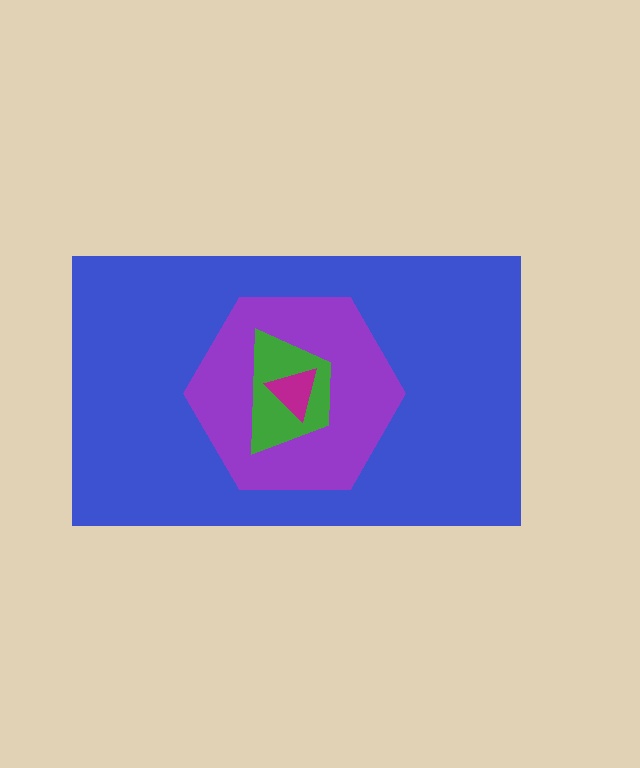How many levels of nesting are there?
4.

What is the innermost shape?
The magenta triangle.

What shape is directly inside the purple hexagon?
The green trapezoid.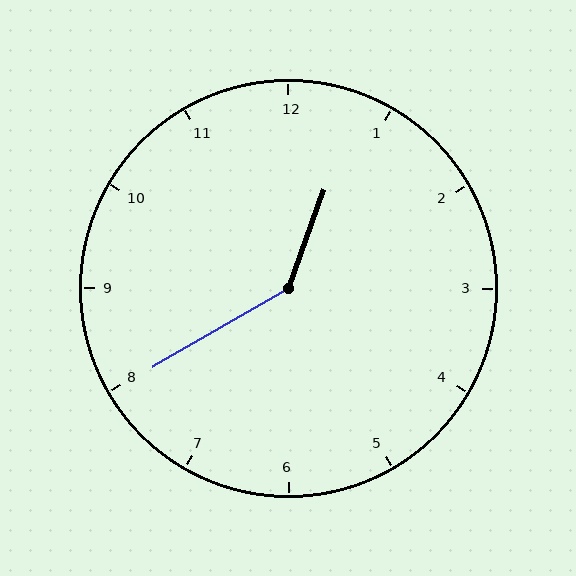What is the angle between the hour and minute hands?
Approximately 140 degrees.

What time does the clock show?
12:40.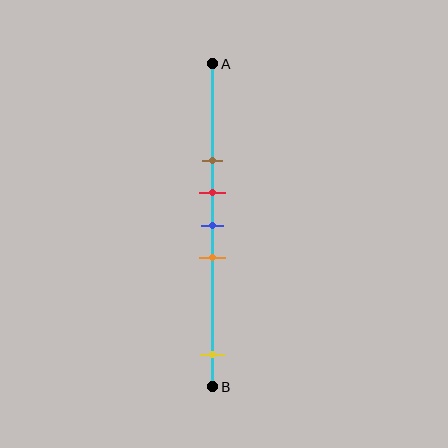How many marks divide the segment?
There are 5 marks dividing the segment.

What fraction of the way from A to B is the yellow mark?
The yellow mark is approximately 90% (0.9) of the way from A to B.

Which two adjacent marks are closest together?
The red and blue marks are the closest adjacent pair.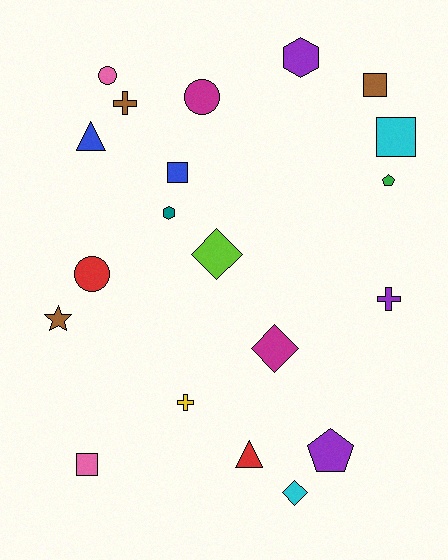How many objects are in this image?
There are 20 objects.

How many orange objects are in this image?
There are no orange objects.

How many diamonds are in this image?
There are 3 diamonds.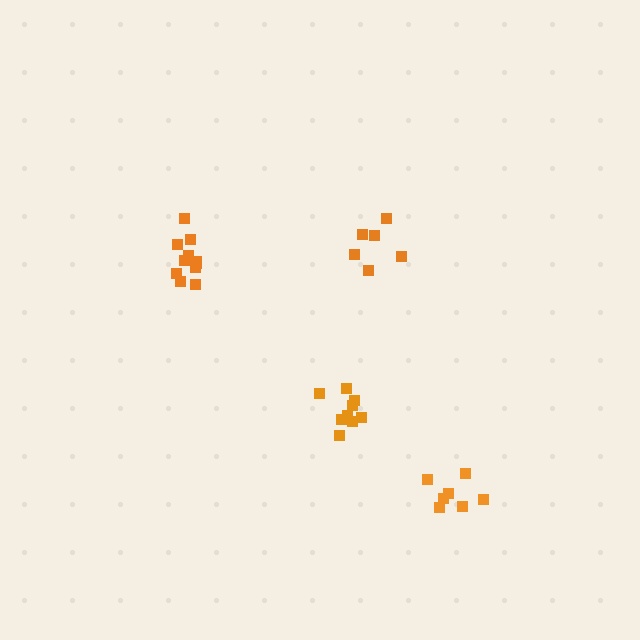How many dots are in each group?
Group 1: 6 dots, Group 2: 12 dots, Group 3: 9 dots, Group 4: 7 dots (34 total).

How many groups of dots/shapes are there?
There are 4 groups.